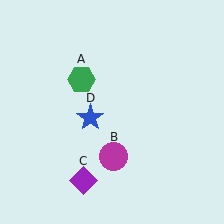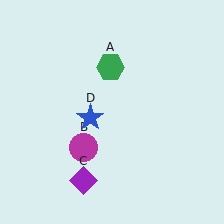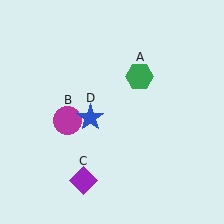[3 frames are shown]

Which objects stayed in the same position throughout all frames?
Purple diamond (object C) and blue star (object D) remained stationary.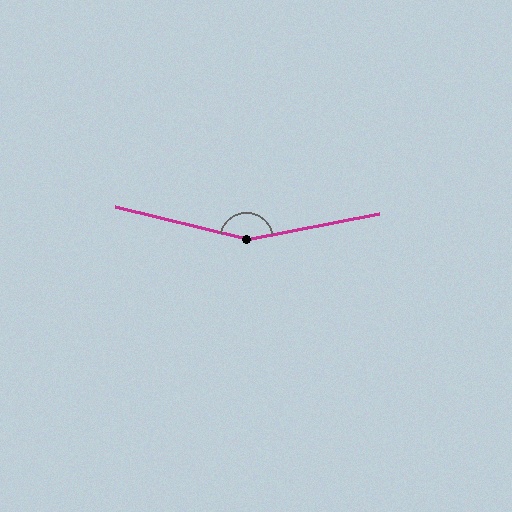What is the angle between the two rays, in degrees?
Approximately 155 degrees.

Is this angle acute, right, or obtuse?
It is obtuse.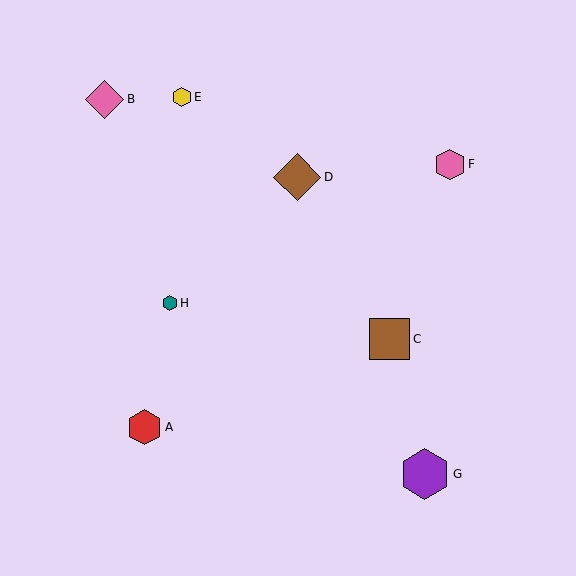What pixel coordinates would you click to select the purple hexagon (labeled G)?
Click at (425, 474) to select the purple hexagon G.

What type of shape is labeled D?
Shape D is a brown diamond.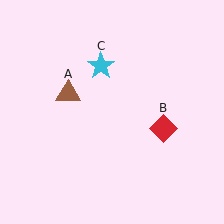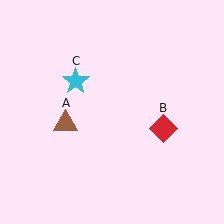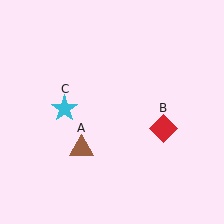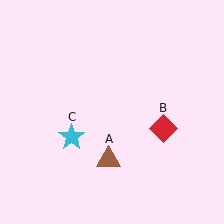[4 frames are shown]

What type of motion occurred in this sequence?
The brown triangle (object A), cyan star (object C) rotated counterclockwise around the center of the scene.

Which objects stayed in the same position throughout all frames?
Red diamond (object B) remained stationary.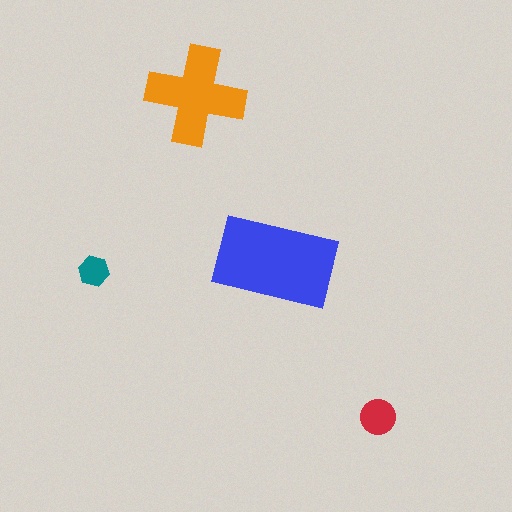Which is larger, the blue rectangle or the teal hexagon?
The blue rectangle.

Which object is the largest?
The blue rectangle.